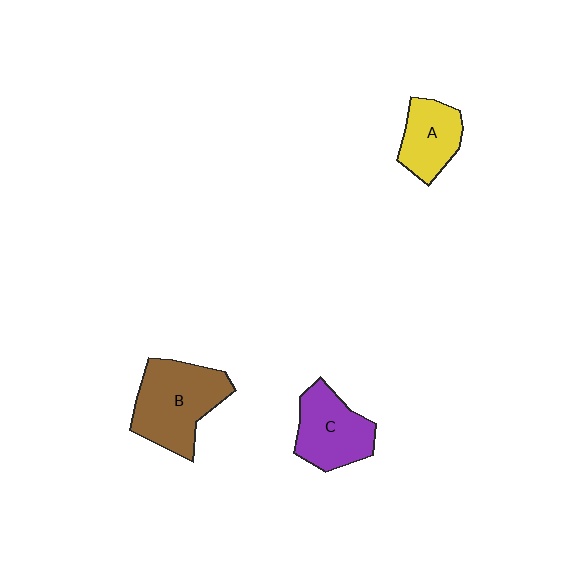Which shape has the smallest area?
Shape A (yellow).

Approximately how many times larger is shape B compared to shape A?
Approximately 1.6 times.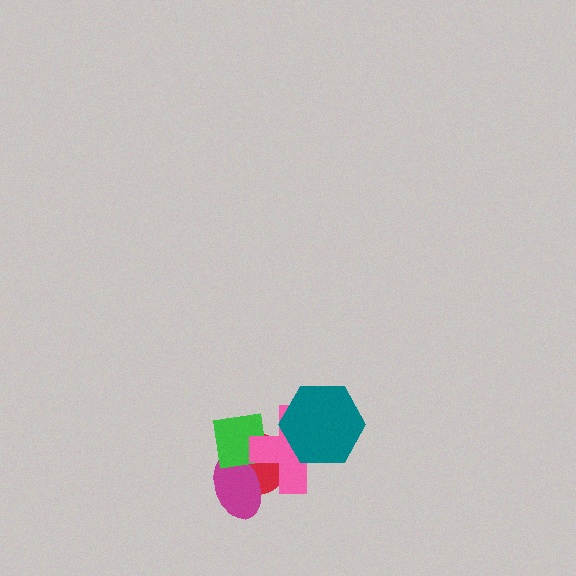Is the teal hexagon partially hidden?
No, no other shape covers it.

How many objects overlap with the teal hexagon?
1 object overlaps with the teal hexagon.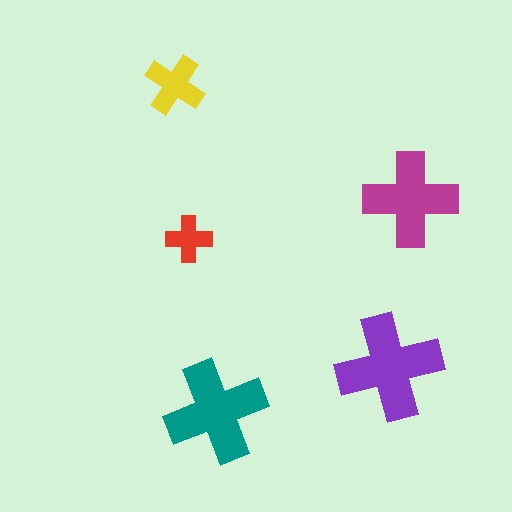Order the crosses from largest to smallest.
the purple one, the teal one, the magenta one, the yellow one, the red one.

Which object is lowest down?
The teal cross is bottommost.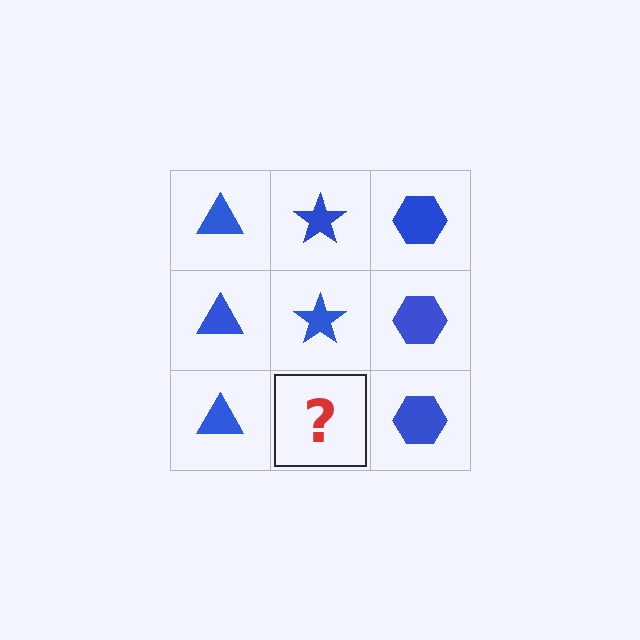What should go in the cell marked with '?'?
The missing cell should contain a blue star.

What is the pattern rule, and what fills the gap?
The rule is that each column has a consistent shape. The gap should be filled with a blue star.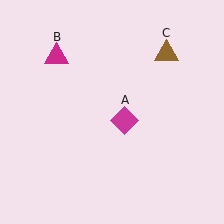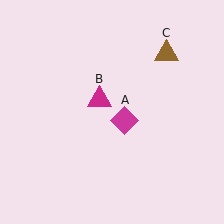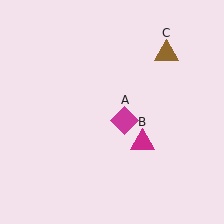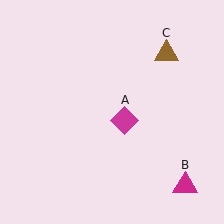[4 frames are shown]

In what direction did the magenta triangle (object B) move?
The magenta triangle (object B) moved down and to the right.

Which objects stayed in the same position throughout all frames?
Magenta diamond (object A) and brown triangle (object C) remained stationary.